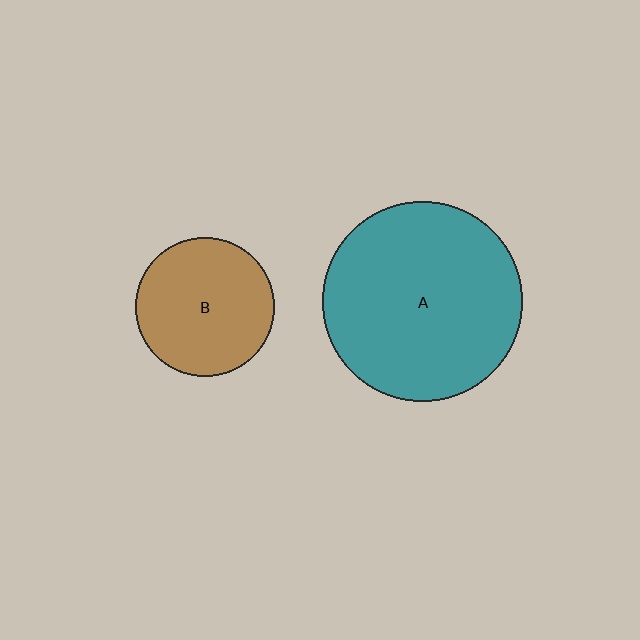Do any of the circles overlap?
No, none of the circles overlap.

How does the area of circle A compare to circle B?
Approximately 2.1 times.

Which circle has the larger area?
Circle A (teal).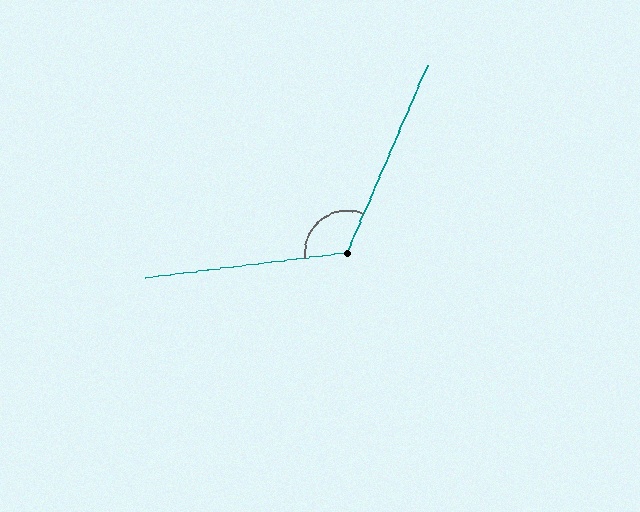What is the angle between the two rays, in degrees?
Approximately 120 degrees.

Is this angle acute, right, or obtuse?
It is obtuse.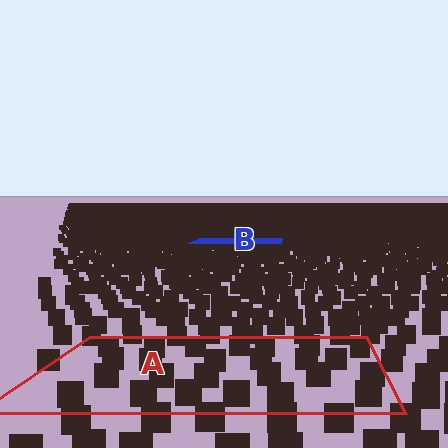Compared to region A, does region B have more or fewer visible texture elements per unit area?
Region B has more texture elements per unit area — they are packed more densely because it is farther away.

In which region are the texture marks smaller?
The texture marks are smaller in region B, because it is farther away.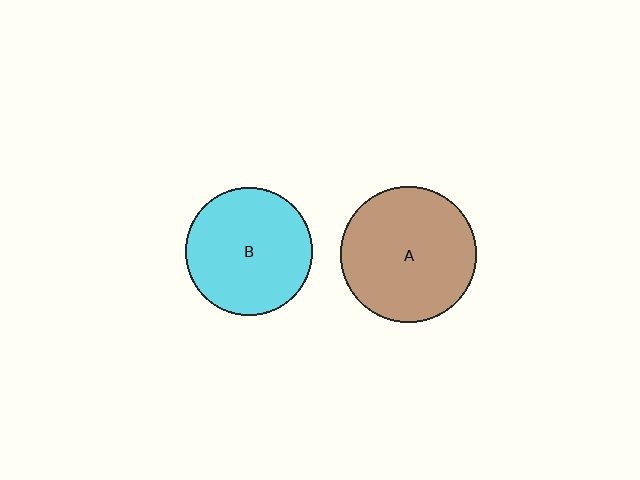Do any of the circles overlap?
No, none of the circles overlap.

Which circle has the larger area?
Circle A (brown).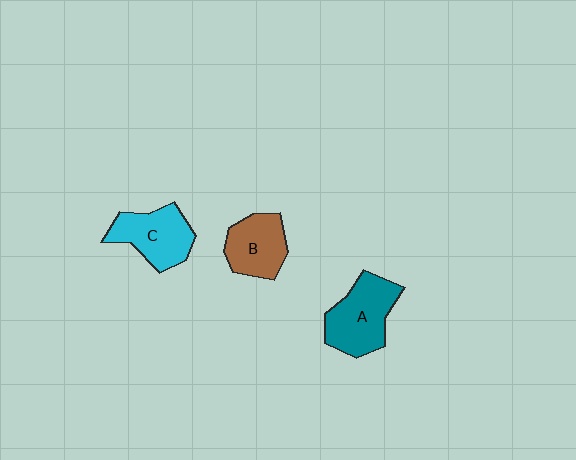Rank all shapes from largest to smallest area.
From largest to smallest: A (teal), C (cyan), B (brown).